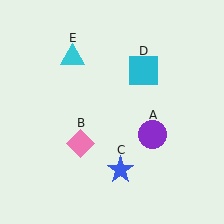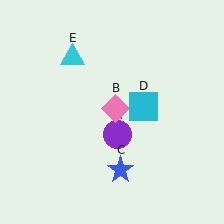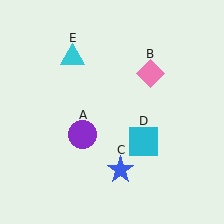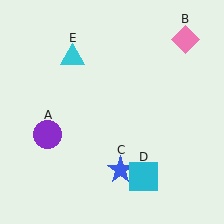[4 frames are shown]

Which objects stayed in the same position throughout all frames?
Blue star (object C) and cyan triangle (object E) remained stationary.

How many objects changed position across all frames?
3 objects changed position: purple circle (object A), pink diamond (object B), cyan square (object D).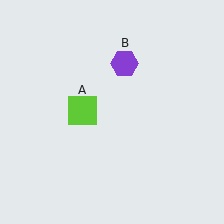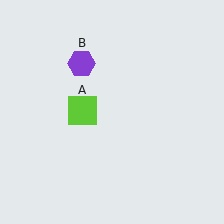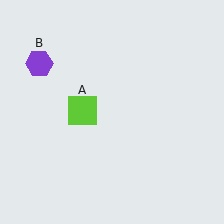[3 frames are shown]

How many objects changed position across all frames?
1 object changed position: purple hexagon (object B).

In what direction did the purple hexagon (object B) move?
The purple hexagon (object B) moved left.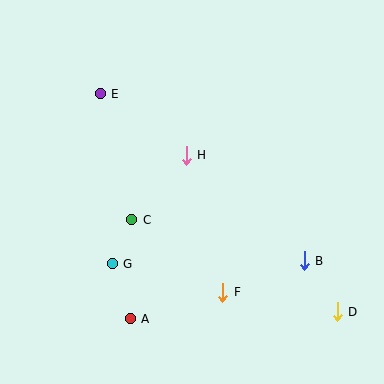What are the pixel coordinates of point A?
Point A is at (130, 319).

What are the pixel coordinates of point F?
Point F is at (223, 292).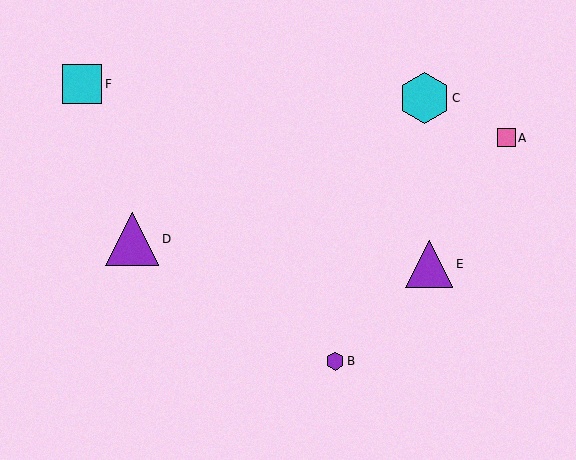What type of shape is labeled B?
Shape B is a purple hexagon.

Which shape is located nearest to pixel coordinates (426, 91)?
The cyan hexagon (labeled C) at (424, 98) is nearest to that location.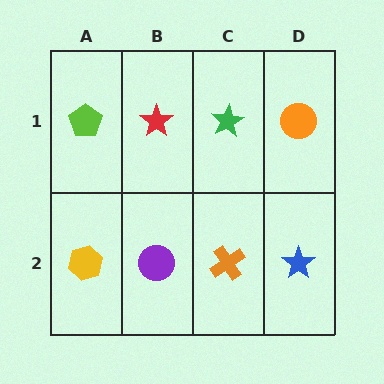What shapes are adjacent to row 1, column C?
An orange cross (row 2, column C), a red star (row 1, column B), an orange circle (row 1, column D).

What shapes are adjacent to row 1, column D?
A blue star (row 2, column D), a green star (row 1, column C).